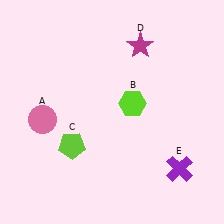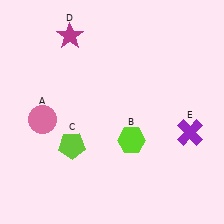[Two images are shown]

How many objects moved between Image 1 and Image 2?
3 objects moved between the two images.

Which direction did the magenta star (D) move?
The magenta star (D) moved left.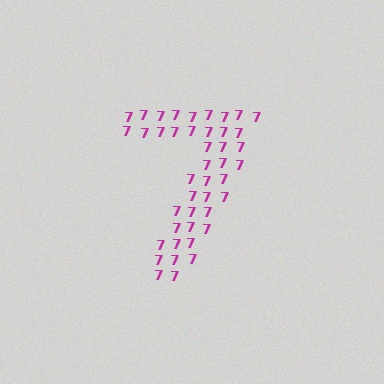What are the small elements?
The small elements are digit 7's.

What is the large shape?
The large shape is the digit 7.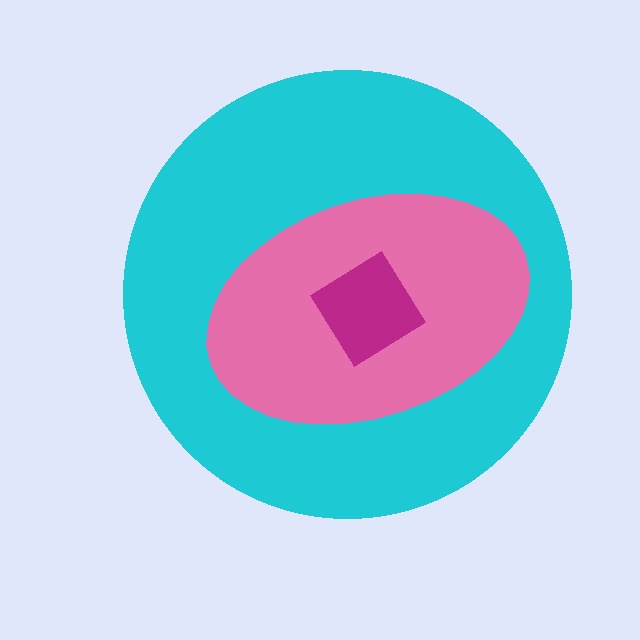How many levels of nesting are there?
3.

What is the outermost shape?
The cyan circle.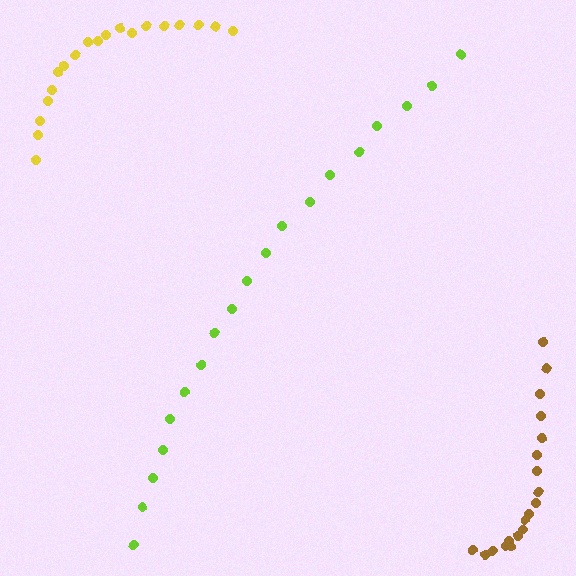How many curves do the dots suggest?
There are 3 distinct paths.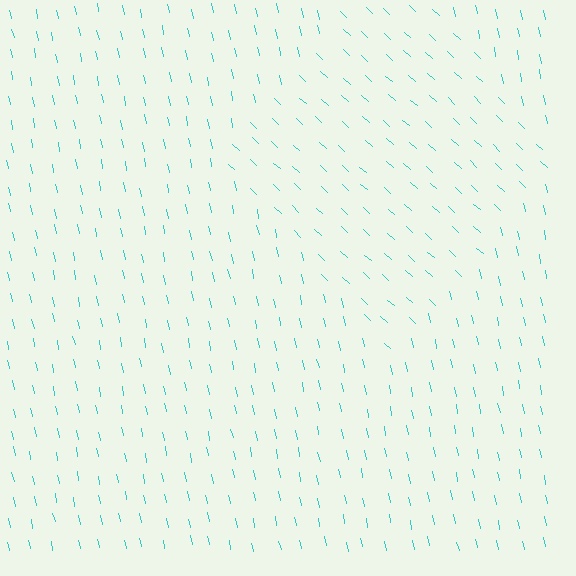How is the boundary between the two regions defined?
The boundary is defined purely by a change in line orientation (approximately 36 degrees difference). All lines are the same color and thickness.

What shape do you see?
I see a diamond.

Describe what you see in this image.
The image is filled with small cyan line segments. A diamond region in the image has lines oriented differently from the surrounding lines, creating a visible texture boundary.